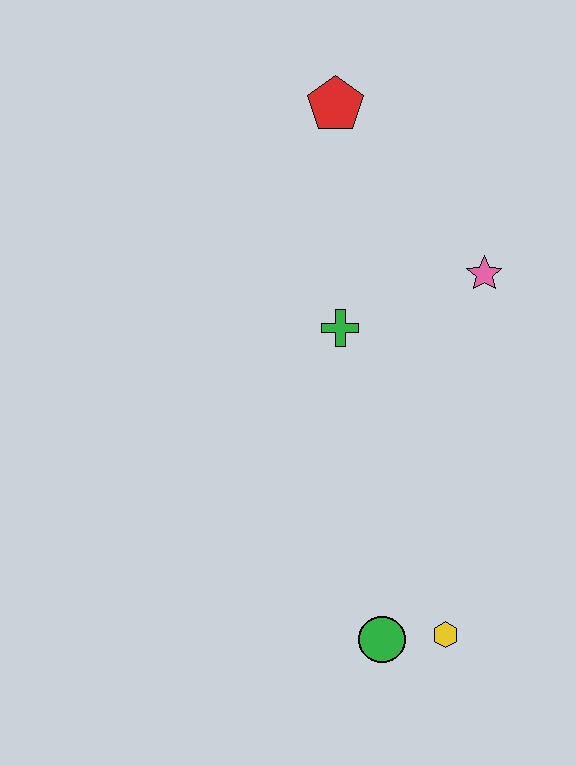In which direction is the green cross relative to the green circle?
The green cross is above the green circle.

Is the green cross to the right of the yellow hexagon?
No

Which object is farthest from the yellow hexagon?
The red pentagon is farthest from the yellow hexagon.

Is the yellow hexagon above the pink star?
No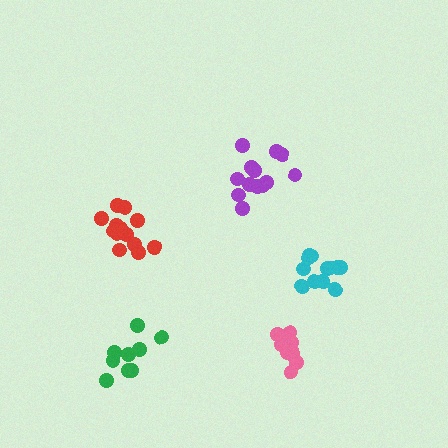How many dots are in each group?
Group 1: 13 dots, Group 2: 10 dots, Group 3: 13 dots, Group 4: 12 dots, Group 5: 9 dots (57 total).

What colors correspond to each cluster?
The clusters are colored: purple, pink, red, cyan, green.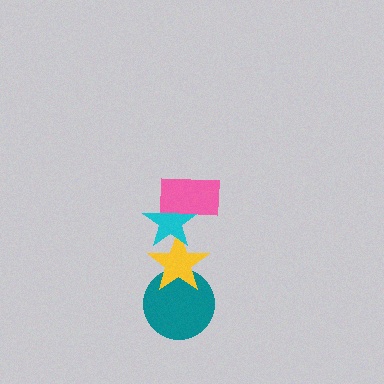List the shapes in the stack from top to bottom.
From top to bottom: the pink rectangle, the cyan star, the yellow star, the teal circle.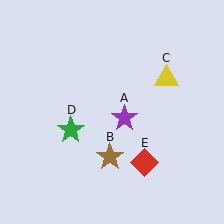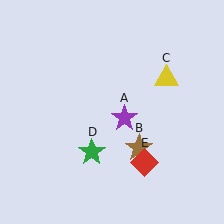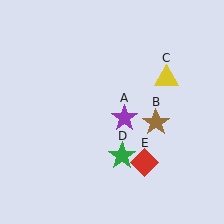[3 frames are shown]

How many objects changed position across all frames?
2 objects changed position: brown star (object B), green star (object D).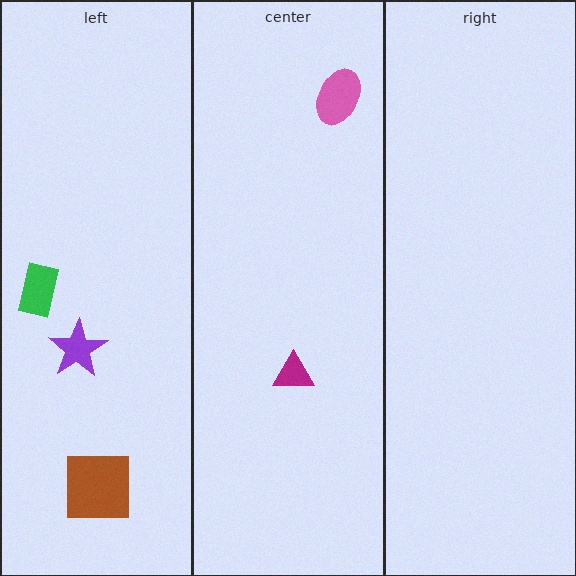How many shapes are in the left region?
3.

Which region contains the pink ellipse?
The center region.